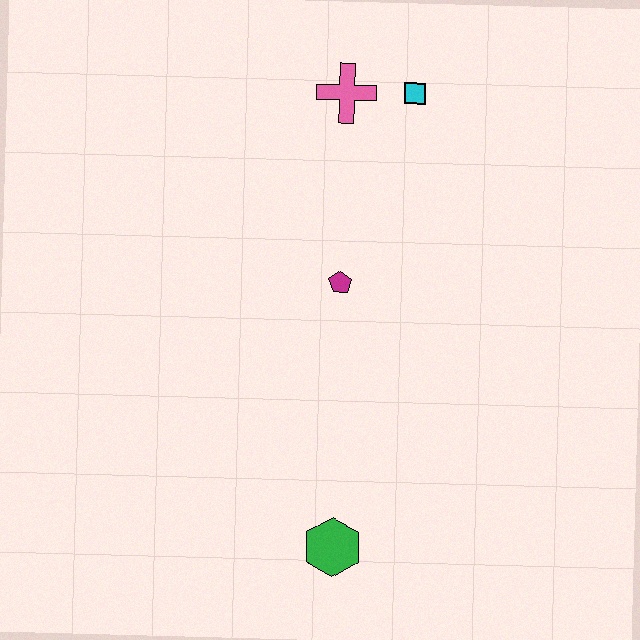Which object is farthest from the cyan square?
The green hexagon is farthest from the cyan square.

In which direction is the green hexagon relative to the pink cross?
The green hexagon is below the pink cross.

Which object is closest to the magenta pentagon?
The pink cross is closest to the magenta pentagon.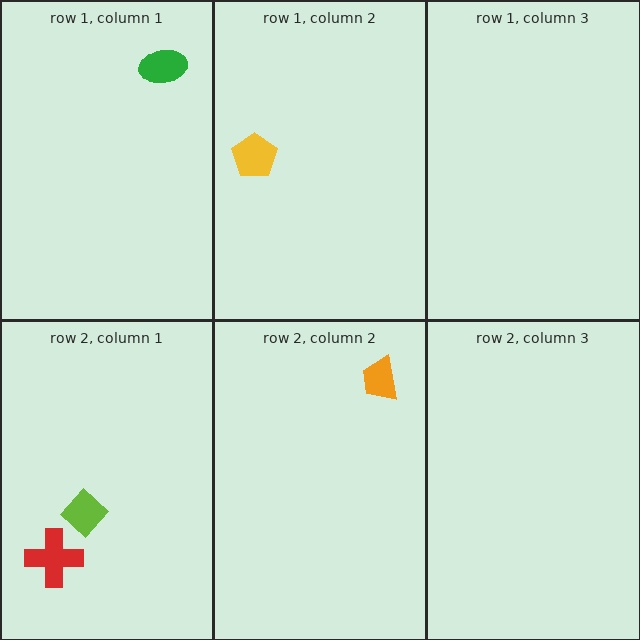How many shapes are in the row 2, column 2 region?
1.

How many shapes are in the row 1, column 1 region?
1.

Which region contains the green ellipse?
The row 1, column 1 region.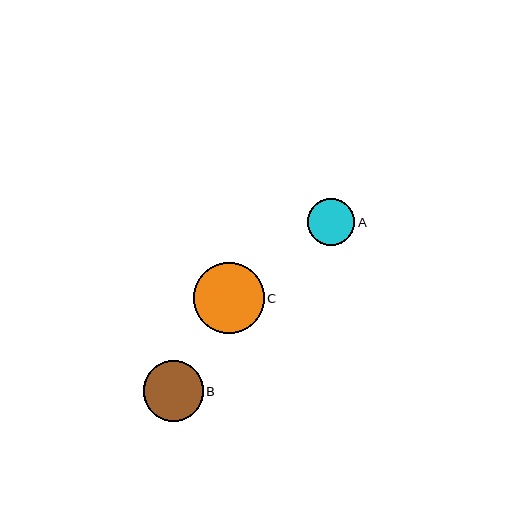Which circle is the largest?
Circle C is the largest with a size of approximately 71 pixels.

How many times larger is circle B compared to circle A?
Circle B is approximately 1.3 times the size of circle A.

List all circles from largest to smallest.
From largest to smallest: C, B, A.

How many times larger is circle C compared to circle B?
Circle C is approximately 1.2 times the size of circle B.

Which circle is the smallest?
Circle A is the smallest with a size of approximately 48 pixels.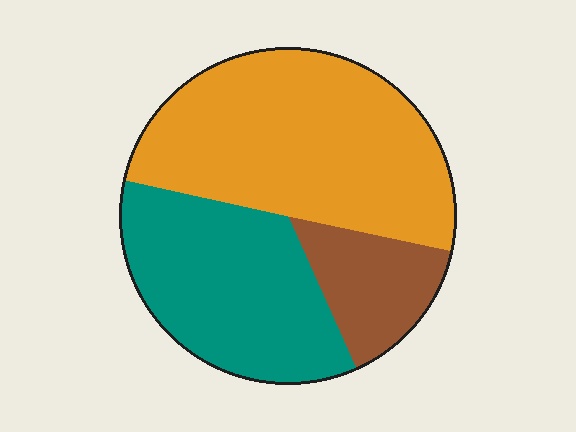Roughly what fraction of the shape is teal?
Teal covers about 35% of the shape.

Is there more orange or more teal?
Orange.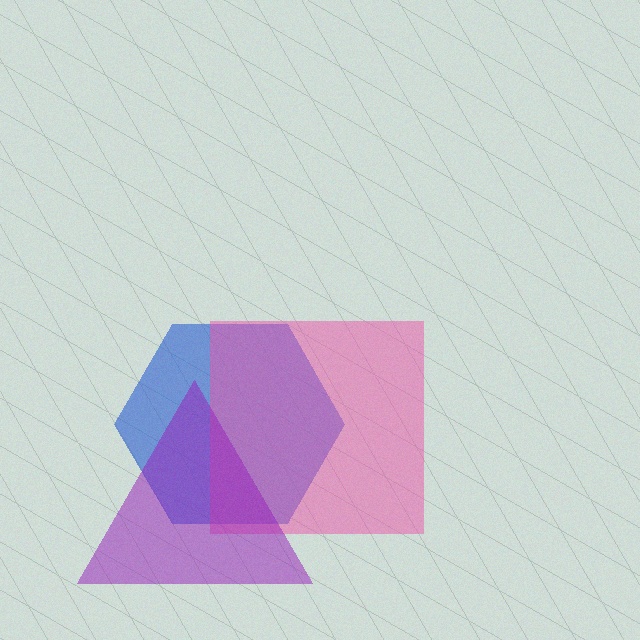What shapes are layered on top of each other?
The layered shapes are: a blue hexagon, a pink square, a purple triangle.